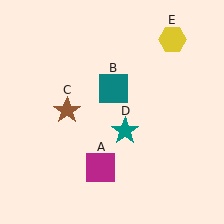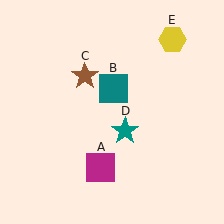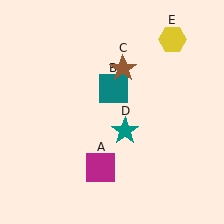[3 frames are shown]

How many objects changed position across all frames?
1 object changed position: brown star (object C).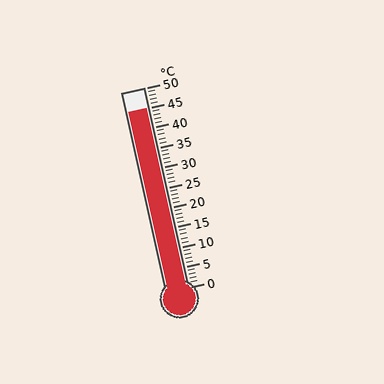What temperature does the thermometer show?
The thermometer shows approximately 45°C.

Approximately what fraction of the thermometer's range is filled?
The thermometer is filled to approximately 90% of its range.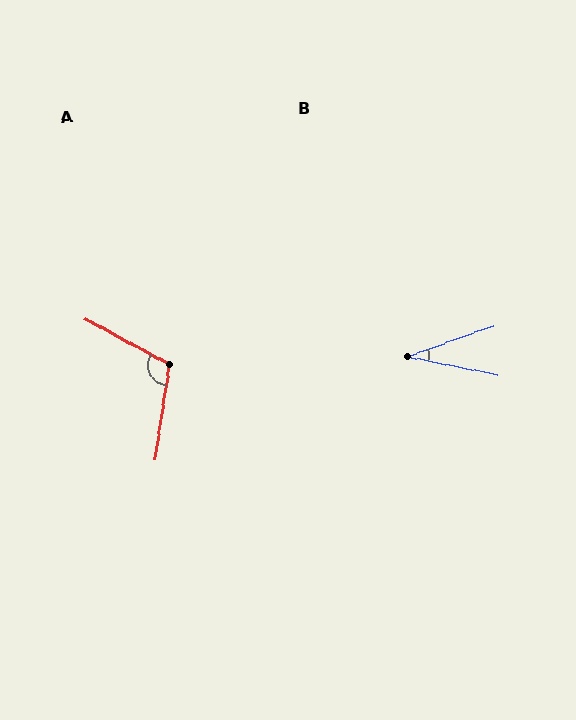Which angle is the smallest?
B, at approximately 31 degrees.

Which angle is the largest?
A, at approximately 110 degrees.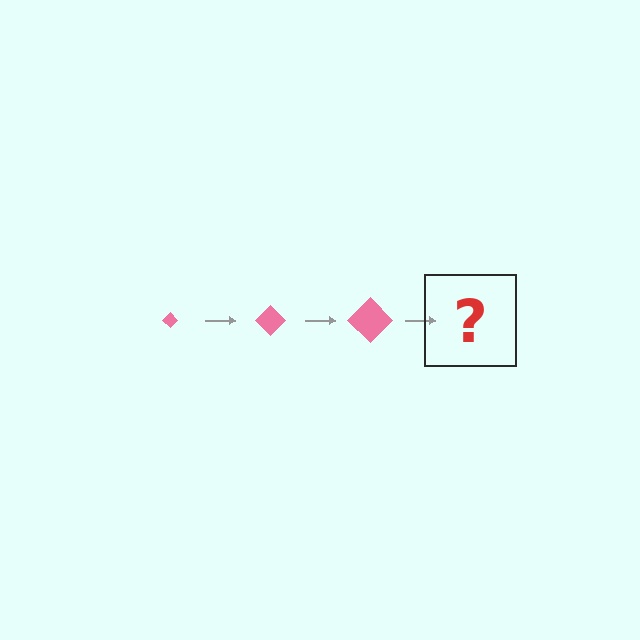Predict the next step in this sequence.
The next step is a pink diamond, larger than the previous one.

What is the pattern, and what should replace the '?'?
The pattern is that the diamond gets progressively larger each step. The '?' should be a pink diamond, larger than the previous one.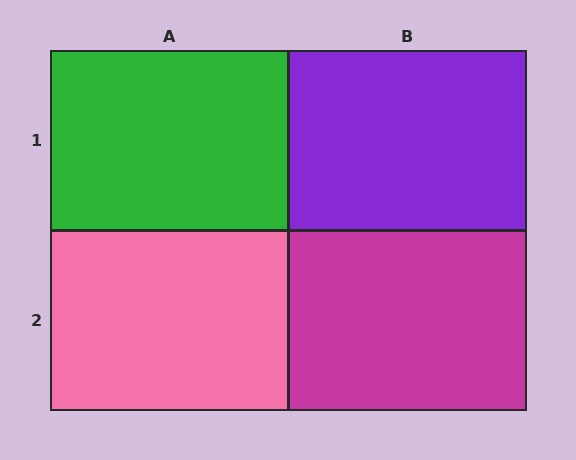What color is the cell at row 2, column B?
Magenta.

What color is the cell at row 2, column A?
Pink.